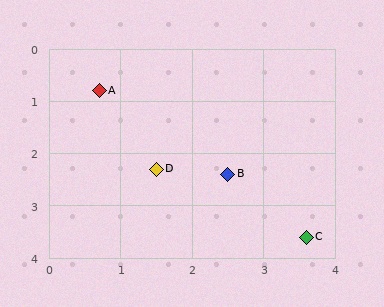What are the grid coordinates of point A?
Point A is at approximately (0.7, 0.8).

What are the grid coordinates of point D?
Point D is at approximately (1.5, 2.3).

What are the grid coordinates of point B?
Point B is at approximately (2.5, 2.4).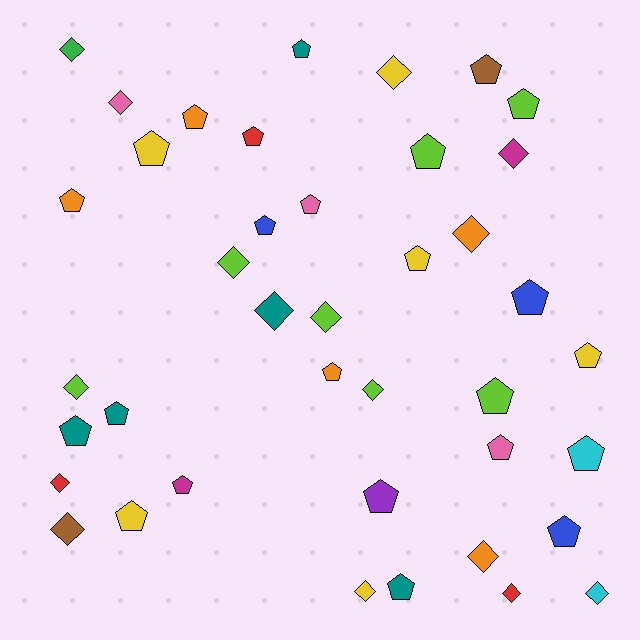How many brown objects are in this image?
There are 2 brown objects.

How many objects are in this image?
There are 40 objects.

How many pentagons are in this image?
There are 24 pentagons.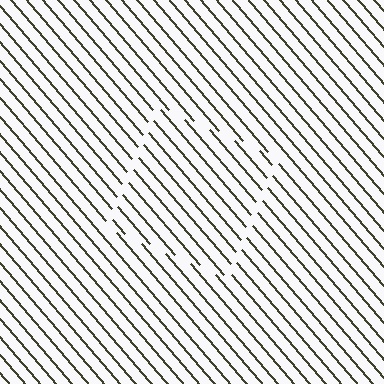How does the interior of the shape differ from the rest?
The interior of the shape contains the same grating, shifted by half a period — the contour is defined by the phase discontinuity where line-ends from the inner and outer gratings abut.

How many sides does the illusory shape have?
4 sides — the line-ends trace a square.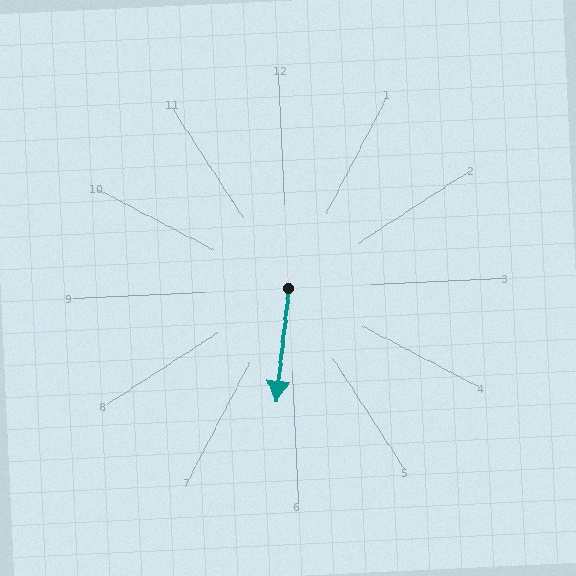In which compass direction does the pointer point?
South.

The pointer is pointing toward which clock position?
Roughly 6 o'clock.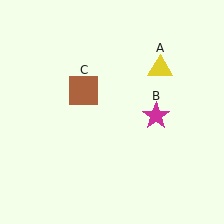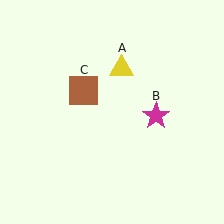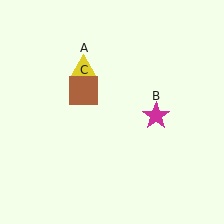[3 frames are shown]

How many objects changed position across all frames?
1 object changed position: yellow triangle (object A).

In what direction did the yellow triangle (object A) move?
The yellow triangle (object A) moved left.